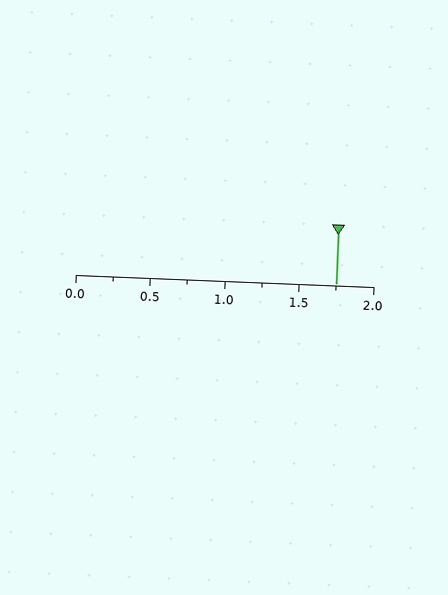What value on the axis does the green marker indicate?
The marker indicates approximately 1.75.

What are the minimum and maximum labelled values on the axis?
The axis runs from 0.0 to 2.0.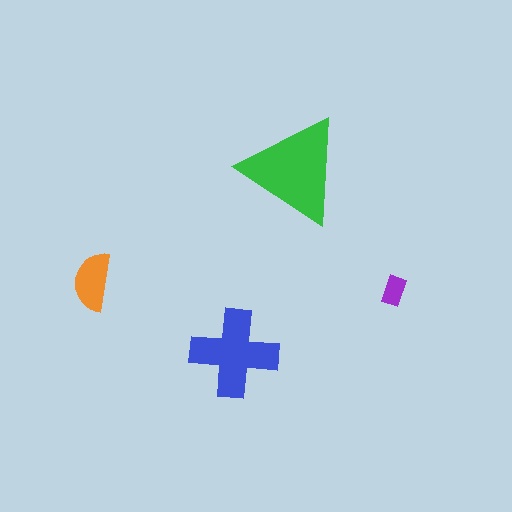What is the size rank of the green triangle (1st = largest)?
1st.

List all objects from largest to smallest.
The green triangle, the blue cross, the orange semicircle, the purple rectangle.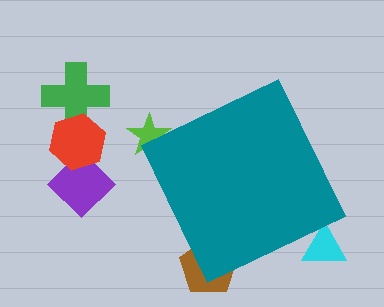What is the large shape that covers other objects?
A teal diamond.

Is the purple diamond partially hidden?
No, the purple diamond is fully visible.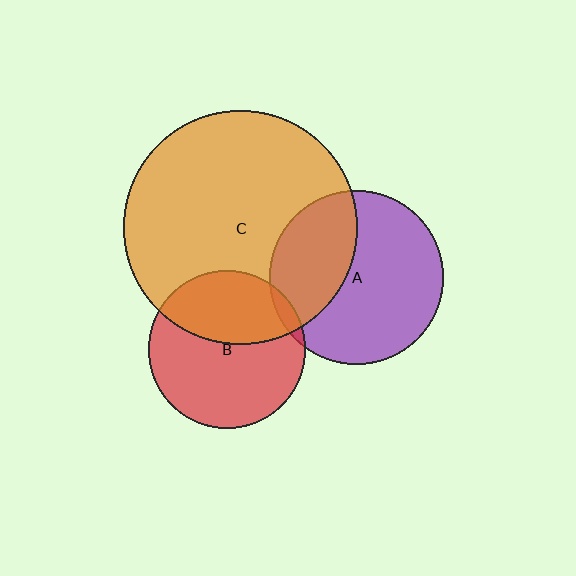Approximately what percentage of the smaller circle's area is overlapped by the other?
Approximately 5%.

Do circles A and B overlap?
Yes.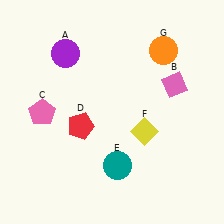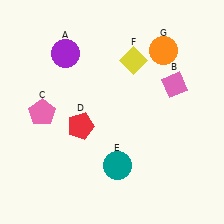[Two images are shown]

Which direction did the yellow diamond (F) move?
The yellow diamond (F) moved up.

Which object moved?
The yellow diamond (F) moved up.